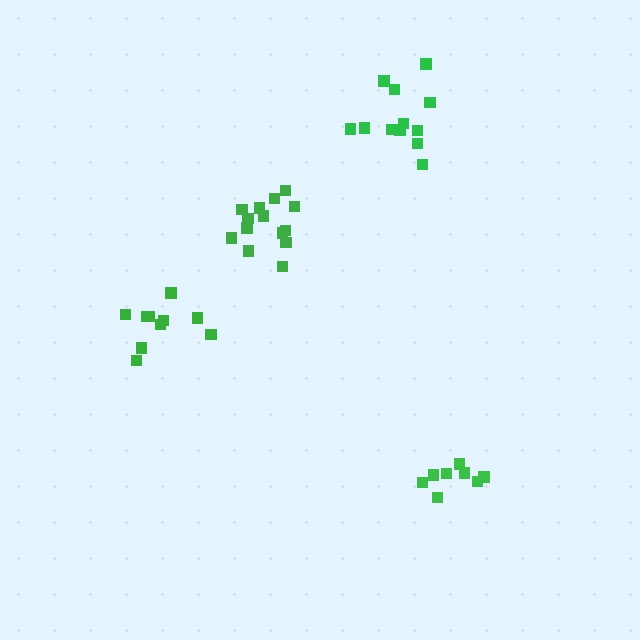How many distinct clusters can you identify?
There are 4 distinct clusters.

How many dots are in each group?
Group 1: 10 dots, Group 2: 12 dots, Group 3: 8 dots, Group 4: 14 dots (44 total).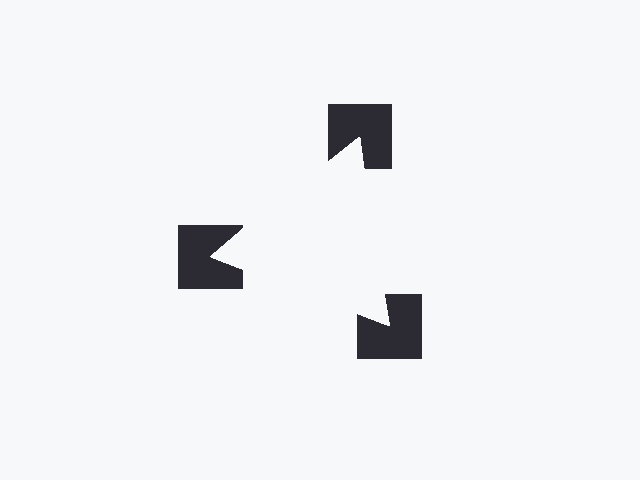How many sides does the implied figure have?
3 sides.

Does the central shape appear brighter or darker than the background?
It typically appears slightly brighter than the background, even though no actual brightness change is drawn.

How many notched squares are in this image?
There are 3 — one at each vertex of the illusory triangle.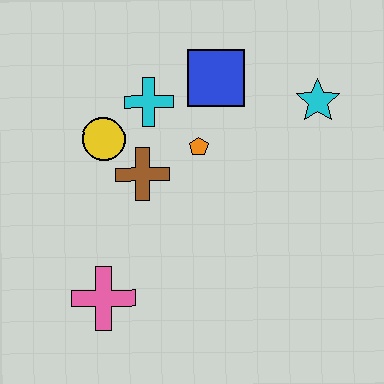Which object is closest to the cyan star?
The blue square is closest to the cyan star.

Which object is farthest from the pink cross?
The cyan star is farthest from the pink cross.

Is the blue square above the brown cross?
Yes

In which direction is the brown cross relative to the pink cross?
The brown cross is above the pink cross.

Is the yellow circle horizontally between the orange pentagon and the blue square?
No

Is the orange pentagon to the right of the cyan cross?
Yes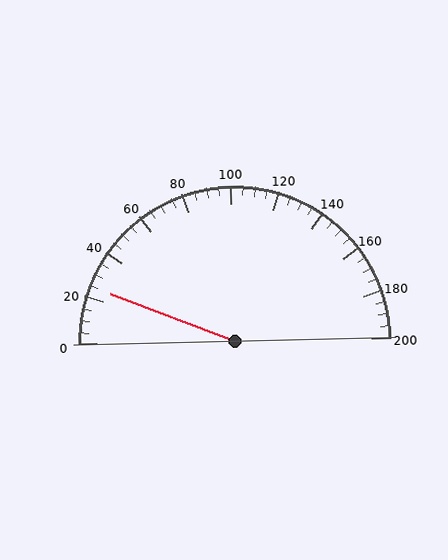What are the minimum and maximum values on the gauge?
The gauge ranges from 0 to 200.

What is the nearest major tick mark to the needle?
The nearest major tick mark is 20.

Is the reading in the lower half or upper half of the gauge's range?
The reading is in the lower half of the range (0 to 200).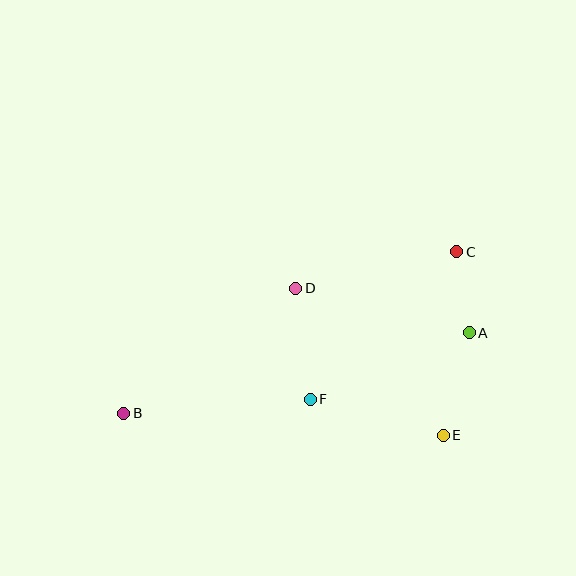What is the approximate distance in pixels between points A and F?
The distance between A and F is approximately 172 pixels.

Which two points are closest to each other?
Points A and C are closest to each other.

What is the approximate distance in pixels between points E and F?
The distance between E and F is approximately 138 pixels.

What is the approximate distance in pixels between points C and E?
The distance between C and E is approximately 184 pixels.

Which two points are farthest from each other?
Points B and C are farthest from each other.